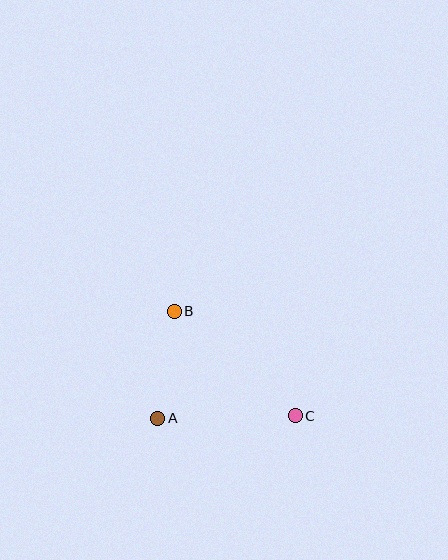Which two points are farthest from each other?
Points B and C are farthest from each other.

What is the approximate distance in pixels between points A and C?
The distance between A and C is approximately 137 pixels.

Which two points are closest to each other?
Points A and B are closest to each other.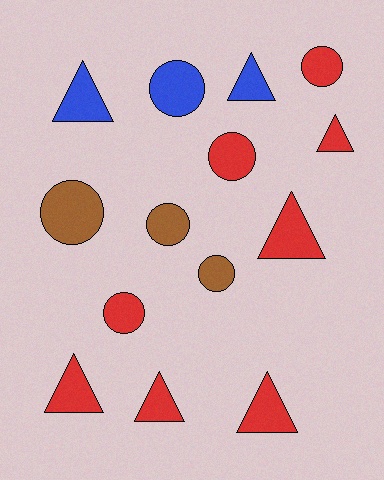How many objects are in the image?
There are 14 objects.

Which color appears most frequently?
Red, with 8 objects.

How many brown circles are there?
There are 3 brown circles.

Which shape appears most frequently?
Triangle, with 7 objects.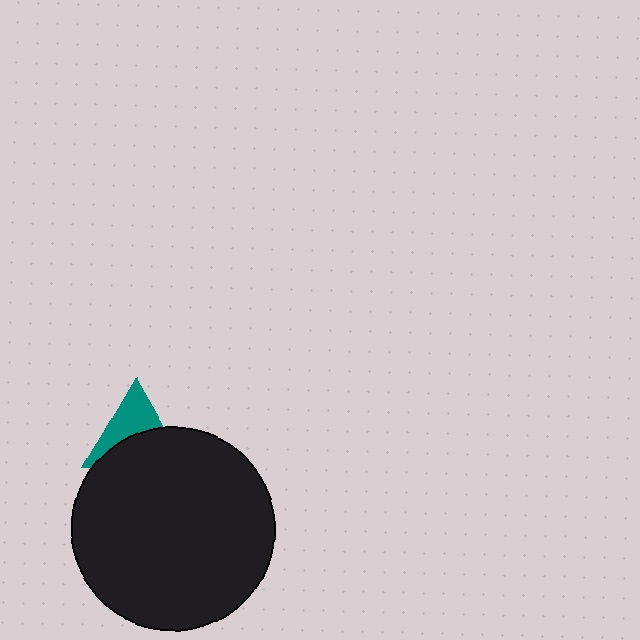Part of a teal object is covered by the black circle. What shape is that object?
It is a triangle.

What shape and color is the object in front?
The object in front is a black circle.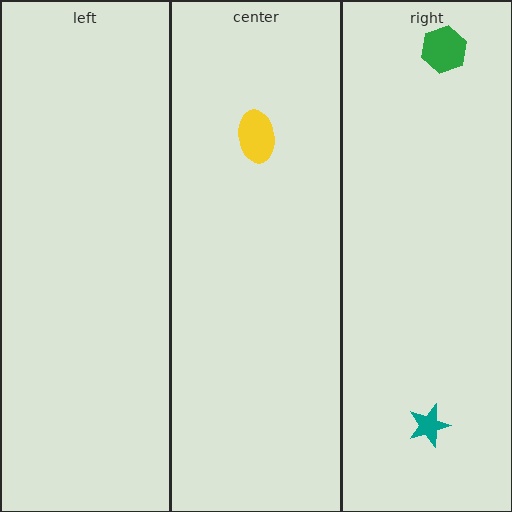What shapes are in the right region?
The green hexagon, the teal star.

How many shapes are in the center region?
1.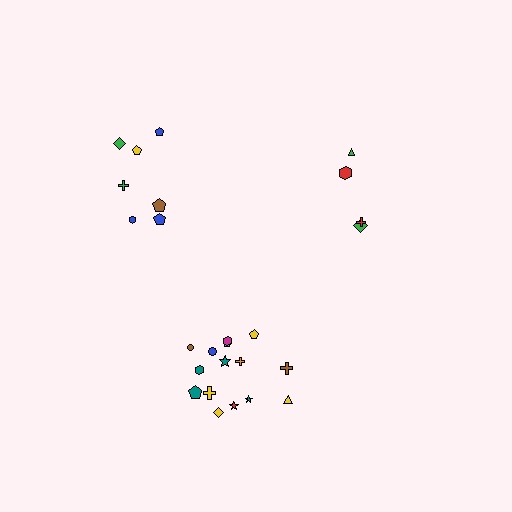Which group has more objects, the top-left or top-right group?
The top-left group.